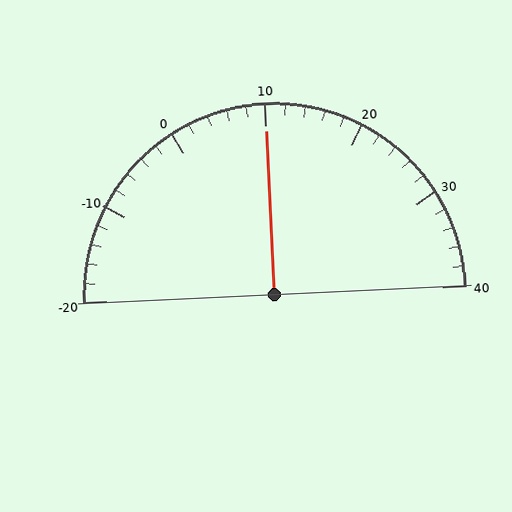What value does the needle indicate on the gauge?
The needle indicates approximately 10.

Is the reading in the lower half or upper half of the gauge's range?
The reading is in the upper half of the range (-20 to 40).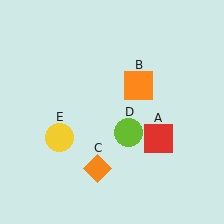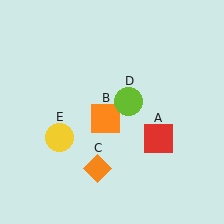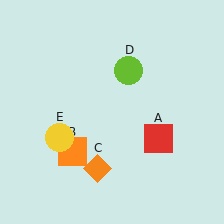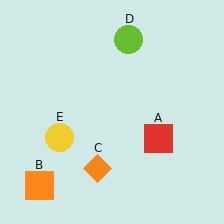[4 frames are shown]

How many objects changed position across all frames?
2 objects changed position: orange square (object B), lime circle (object D).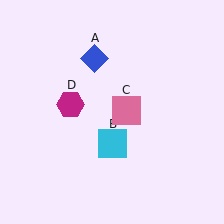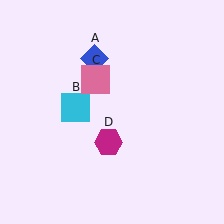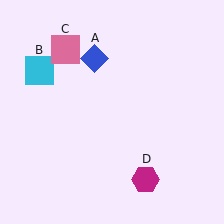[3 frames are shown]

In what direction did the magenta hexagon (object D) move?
The magenta hexagon (object D) moved down and to the right.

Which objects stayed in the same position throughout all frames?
Blue diamond (object A) remained stationary.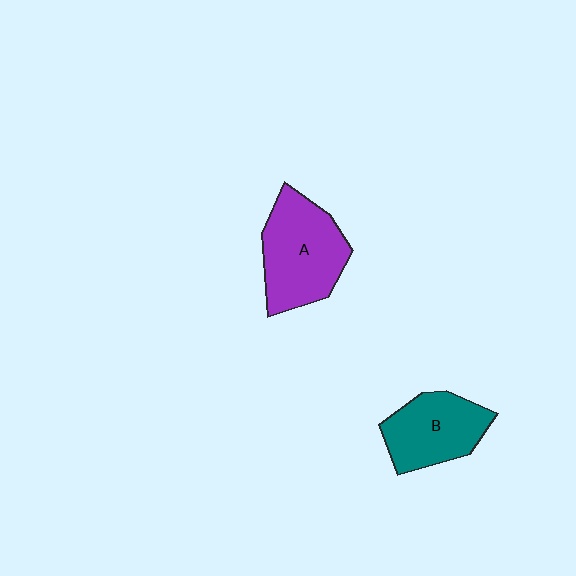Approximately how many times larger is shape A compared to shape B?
Approximately 1.2 times.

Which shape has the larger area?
Shape A (purple).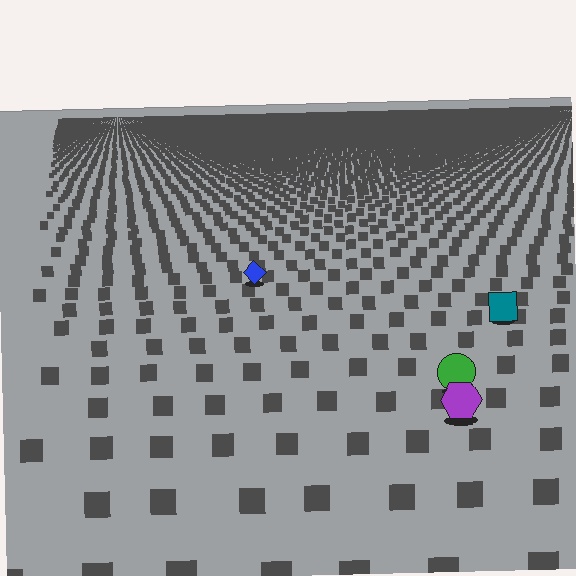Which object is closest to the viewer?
The purple hexagon is closest. The texture marks near it are larger and more spread out.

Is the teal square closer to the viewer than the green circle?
No. The green circle is closer — you can tell from the texture gradient: the ground texture is coarser near it.